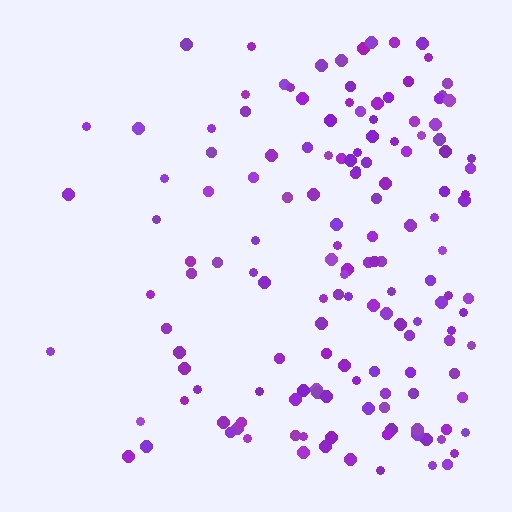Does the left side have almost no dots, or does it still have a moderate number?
Still a moderate number, just noticeably fewer than the right.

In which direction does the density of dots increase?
From left to right, with the right side densest.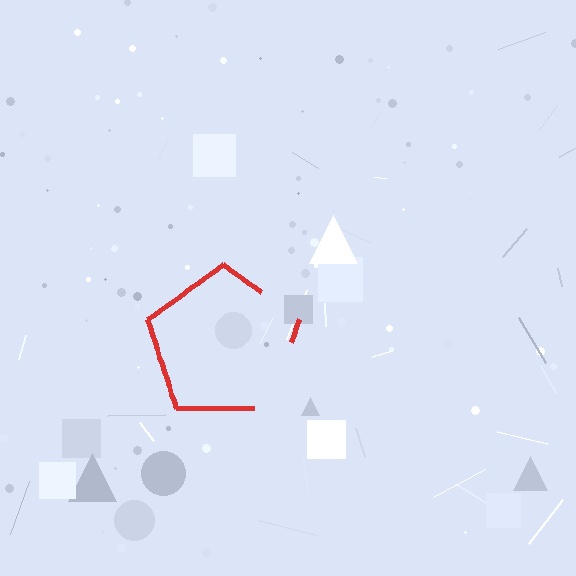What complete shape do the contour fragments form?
The contour fragments form a pentagon.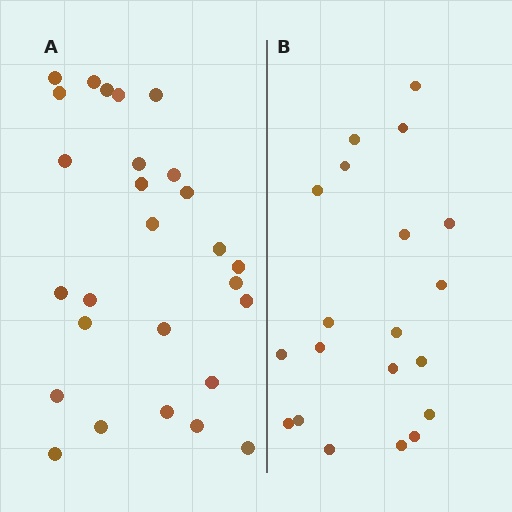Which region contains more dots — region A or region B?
Region A (the left region) has more dots.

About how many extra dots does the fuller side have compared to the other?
Region A has roughly 8 or so more dots than region B.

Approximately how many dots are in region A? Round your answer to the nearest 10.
About 30 dots. (The exact count is 27, which rounds to 30.)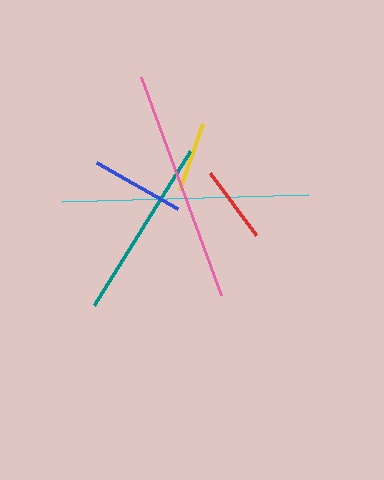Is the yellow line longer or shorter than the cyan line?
The cyan line is longer than the yellow line.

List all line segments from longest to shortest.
From longest to shortest: cyan, pink, teal, blue, red, yellow.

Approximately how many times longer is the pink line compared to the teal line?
The pink line is approximately 1.3 times the length of the teal line.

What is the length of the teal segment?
The teal segment is approximately 181 pixels long.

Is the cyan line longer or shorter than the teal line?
The cyan line is longer than the teal line.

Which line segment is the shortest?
The yellow line is the shortest at approximately 70 pixels.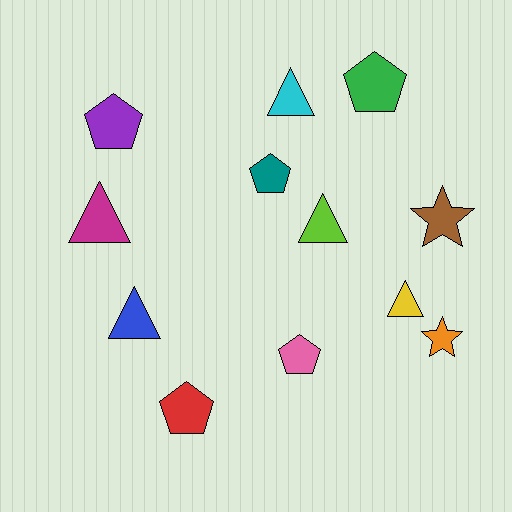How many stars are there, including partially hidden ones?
There are 2 stars.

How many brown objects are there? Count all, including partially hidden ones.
There is 1 brown object.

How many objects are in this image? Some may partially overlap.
There are 12 objects.